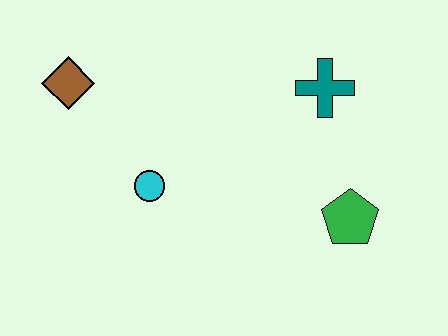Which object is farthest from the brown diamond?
The green pentagon is farthest from the brown diamond.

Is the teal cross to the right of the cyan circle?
Yes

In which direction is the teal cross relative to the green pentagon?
The teal cross is above the green pentagon.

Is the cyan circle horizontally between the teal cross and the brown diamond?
Yes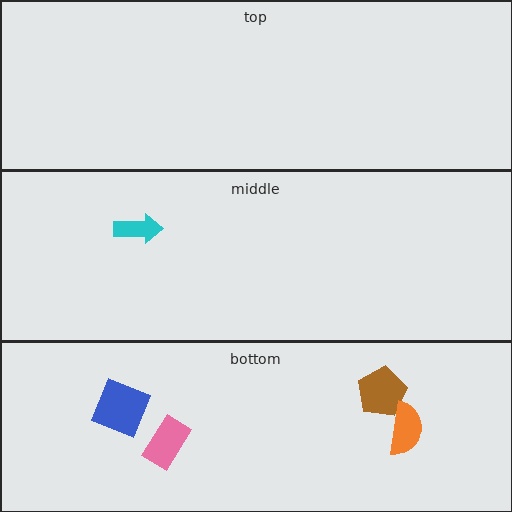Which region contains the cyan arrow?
The middle region.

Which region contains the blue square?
The bottom region.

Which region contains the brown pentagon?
The bottom region.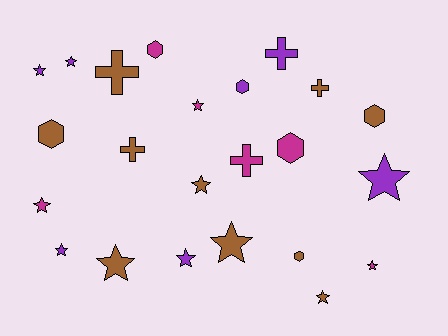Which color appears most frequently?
Brown, with 10 objects.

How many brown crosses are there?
There are 3 brown crosses.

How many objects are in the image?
There are 23 objects.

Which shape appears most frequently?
Star, with 12 objects.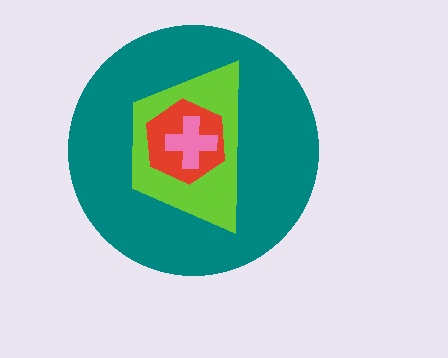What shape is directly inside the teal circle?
The lime trapezoid.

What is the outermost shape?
The teal circle.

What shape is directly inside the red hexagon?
The pink cross.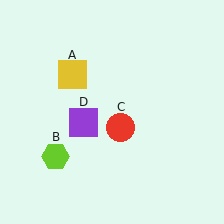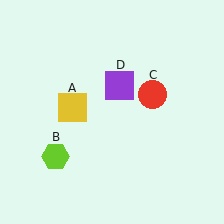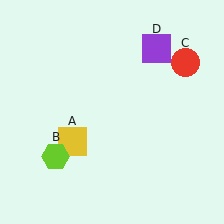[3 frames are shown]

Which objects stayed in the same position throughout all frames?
Lime hexagon (object B) remained stationary.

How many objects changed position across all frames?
3 objects changed position: yellow square (object A), red circle (object C), purple square (object D).